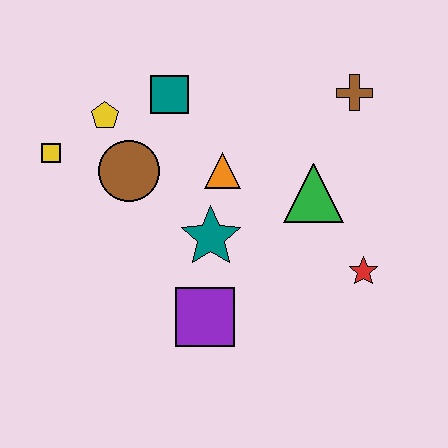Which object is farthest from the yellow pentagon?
The red star is farthest from the yellow pentagon.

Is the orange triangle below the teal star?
No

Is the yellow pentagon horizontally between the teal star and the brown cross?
No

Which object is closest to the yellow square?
The yellow pentagon is closest to the yellow square.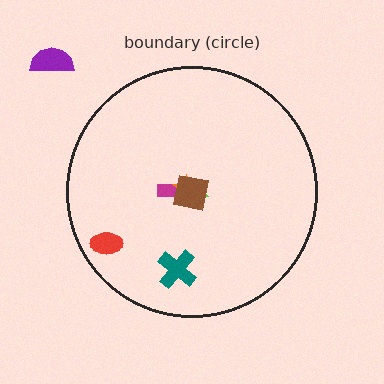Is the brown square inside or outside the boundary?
Inside.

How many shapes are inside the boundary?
6 inside, 1 outside.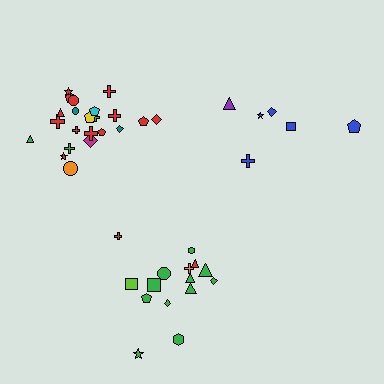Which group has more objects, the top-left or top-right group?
The top-left group.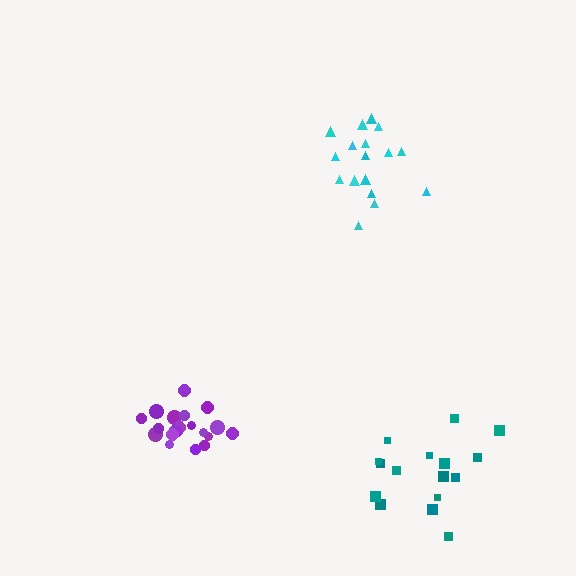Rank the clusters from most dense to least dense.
purple, cyan, teal.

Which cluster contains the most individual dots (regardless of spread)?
Purple (21).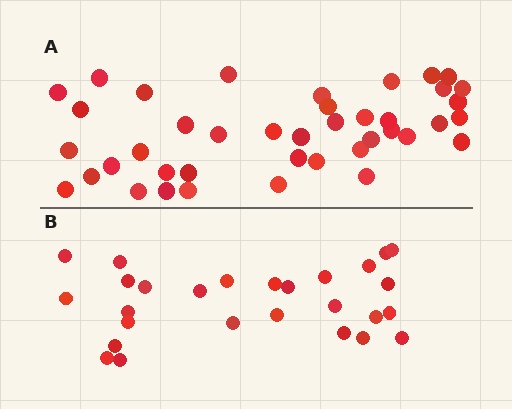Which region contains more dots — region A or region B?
Region A (the top region) has more dots.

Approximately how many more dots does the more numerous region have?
Region A has approximately 15 more dots than region B.